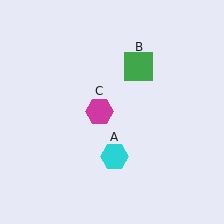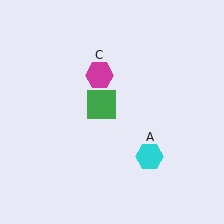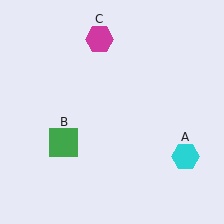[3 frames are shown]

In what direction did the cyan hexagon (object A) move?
The cyan hexagon (object A) moved right.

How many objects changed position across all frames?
3 objects changed position: cyan hexagon (object A), green square (object B), magenta hexagon (object C).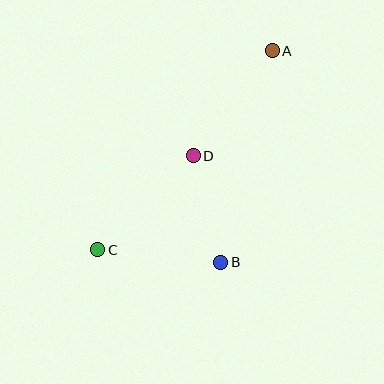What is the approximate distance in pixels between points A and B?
The distance between A and B is approximately 218 pixels.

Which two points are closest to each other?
Points B and D are closest to each other.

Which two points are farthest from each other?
Points A and C are farthest from each other.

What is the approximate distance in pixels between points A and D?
The distance between A and D is approximately 132 pixels.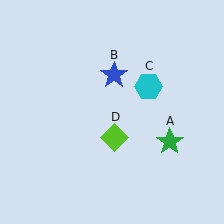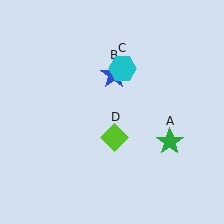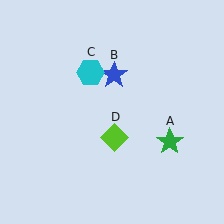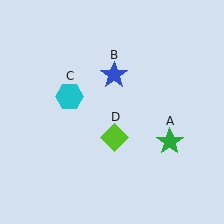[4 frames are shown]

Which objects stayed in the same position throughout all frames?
Green star (object A) and blue star (object B) and lime diamond (object D) remained stationary.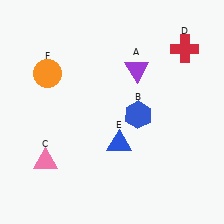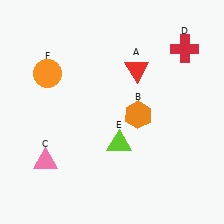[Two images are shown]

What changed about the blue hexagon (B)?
In Image 1, B is blue. In Image 2, it changed to orange.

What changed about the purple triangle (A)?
In Image 1, A is purple. In Image 2, it changed to red.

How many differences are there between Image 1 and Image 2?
There are 3 differences between the two images.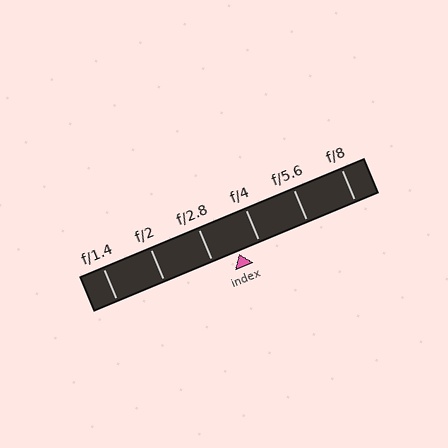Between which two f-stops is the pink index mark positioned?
The index mark is between f/2.8 and f/4.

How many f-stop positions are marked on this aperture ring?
There are 6 f-stop positions marked.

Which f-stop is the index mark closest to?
The index mark is closest to f/4.